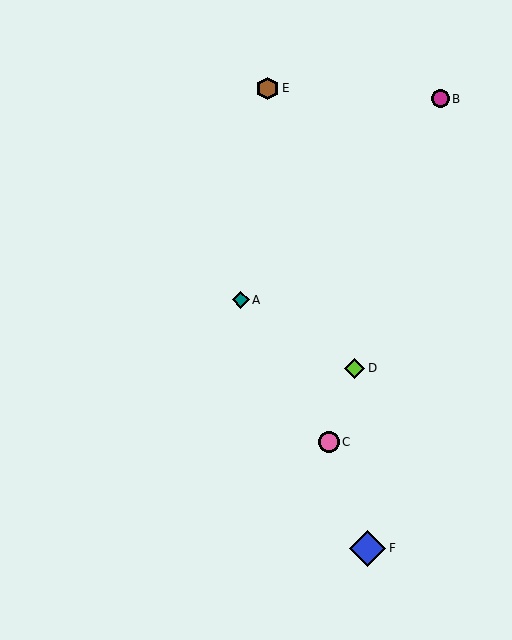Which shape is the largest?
The blue diamond (labeled F) is the largest.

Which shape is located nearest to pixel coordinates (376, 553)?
The blue diamond (labeled F) at (368, 548) is nearest to that location.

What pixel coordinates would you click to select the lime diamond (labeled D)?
Click at (355, 368) to select the lime diamond D.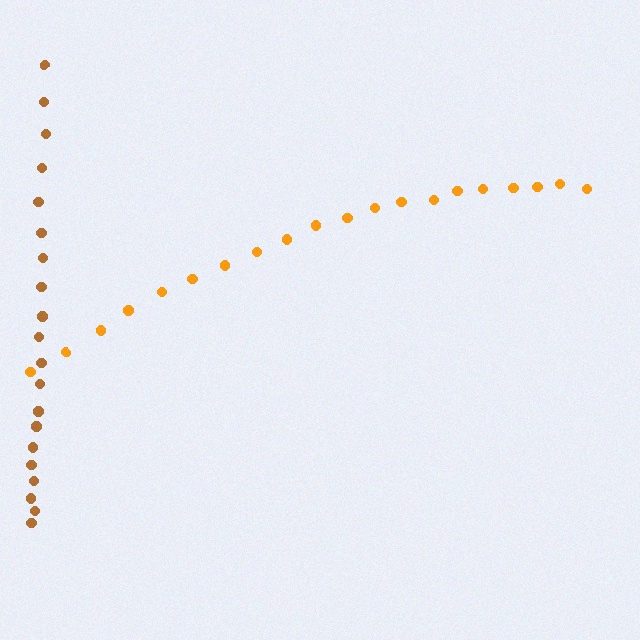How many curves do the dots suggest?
There are 2 distinct paths.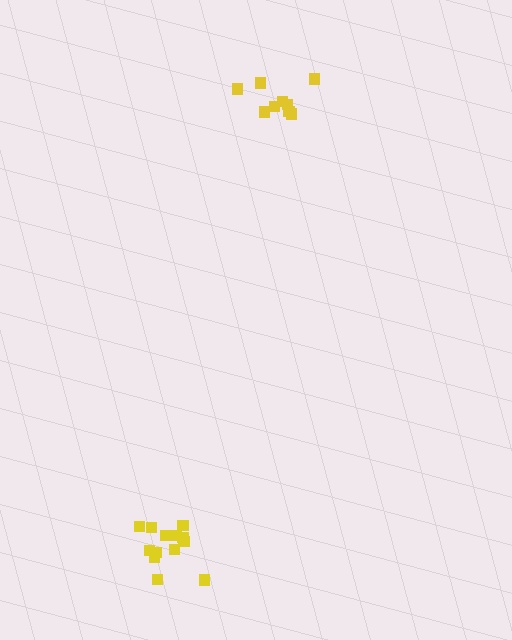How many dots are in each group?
Group 1: 9 dots, Group 2: 14 dots (23 total).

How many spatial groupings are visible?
There are 2 spatial groupings.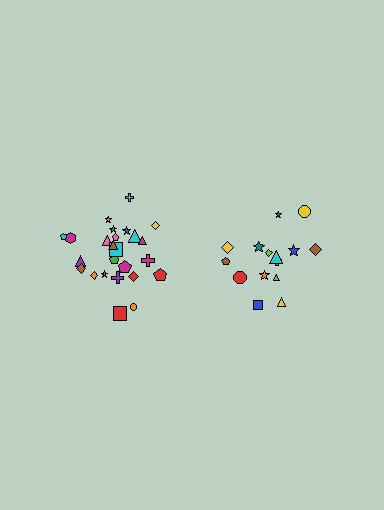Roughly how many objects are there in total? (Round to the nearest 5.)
Roughly 40 objects in total.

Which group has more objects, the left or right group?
The left group.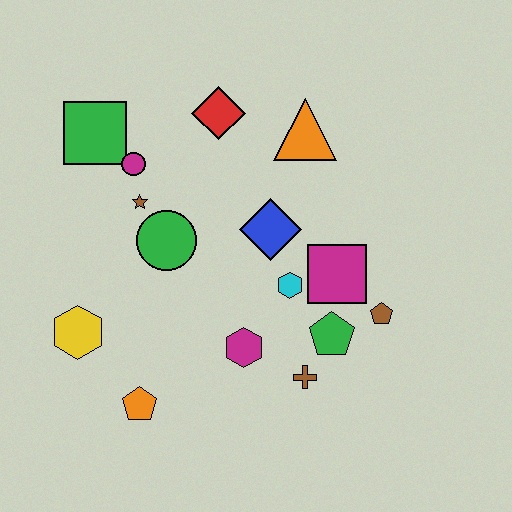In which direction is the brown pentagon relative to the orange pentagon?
The brown pentagon is to the right of the orange pentagon.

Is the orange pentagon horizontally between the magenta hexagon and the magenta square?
No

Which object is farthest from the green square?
The brown pentagon is farthest from the green square.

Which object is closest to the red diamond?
The orange triangle is closest to the red diamond.